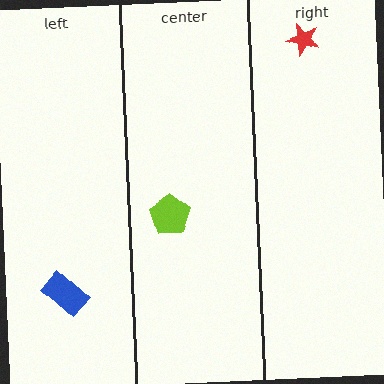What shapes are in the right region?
The red star.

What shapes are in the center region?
The lime pentagon.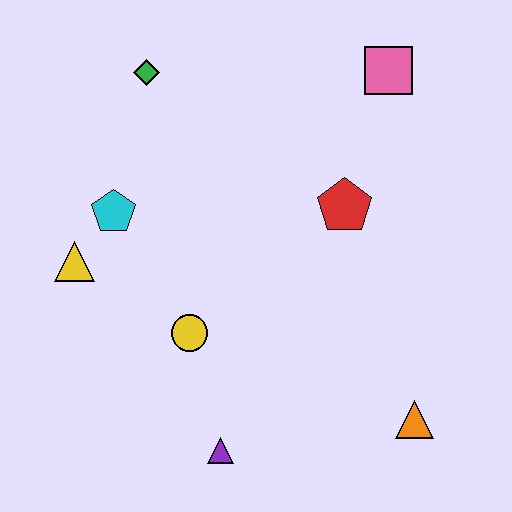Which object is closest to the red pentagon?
The pink square is closest to the red pentagon.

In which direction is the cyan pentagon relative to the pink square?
The cyan pentagon is to the left of the pink square.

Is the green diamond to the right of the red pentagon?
No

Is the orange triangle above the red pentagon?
No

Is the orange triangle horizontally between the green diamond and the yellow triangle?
No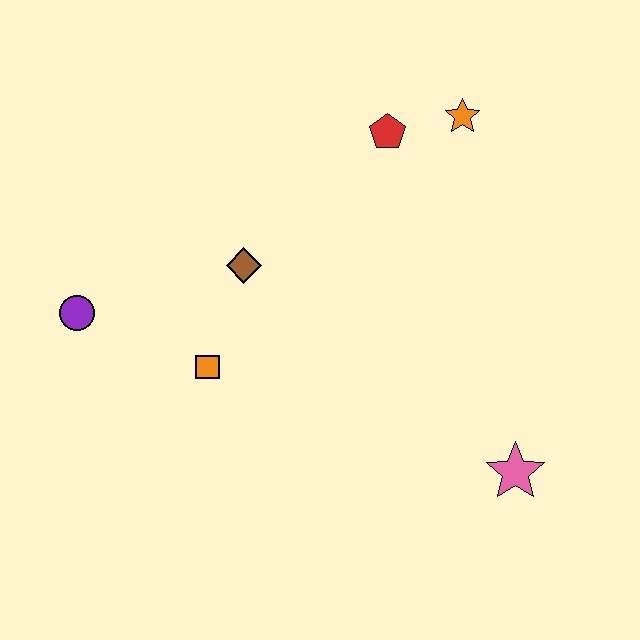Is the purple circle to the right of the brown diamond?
No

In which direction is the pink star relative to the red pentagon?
The pink star is below the red pentagon.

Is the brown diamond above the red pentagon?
No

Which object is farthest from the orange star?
The purple circle is farthest from the orange star.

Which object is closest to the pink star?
The orange square is closest to the pink star.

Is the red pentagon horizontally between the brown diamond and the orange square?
No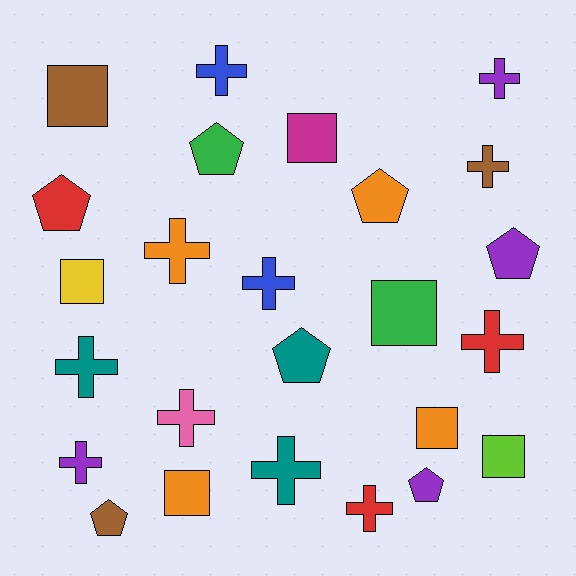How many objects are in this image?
There are 25 objects.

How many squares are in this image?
There are 7 squares.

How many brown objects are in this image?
There are 3 brown objects.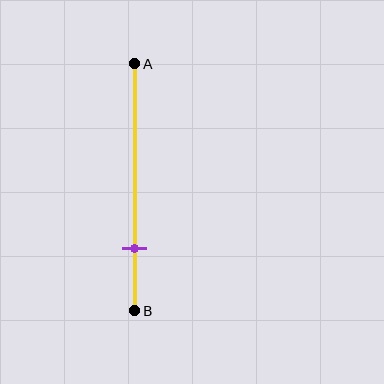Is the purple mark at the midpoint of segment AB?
No, the mark is at about 75% from A, not at the 50% midpoint.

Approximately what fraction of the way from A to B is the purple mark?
The purple mark is approximately 75% of the way from A to B.